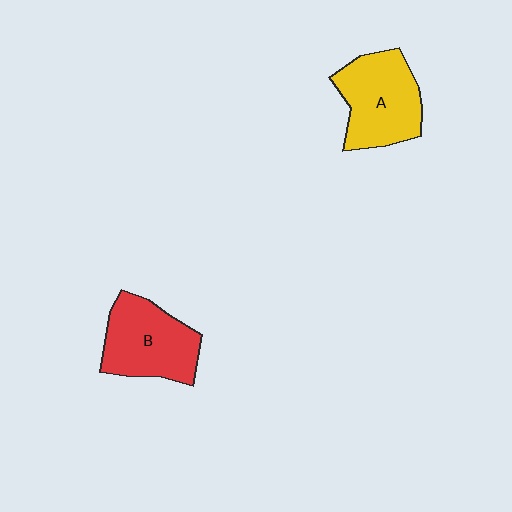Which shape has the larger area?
Shape A (yellow).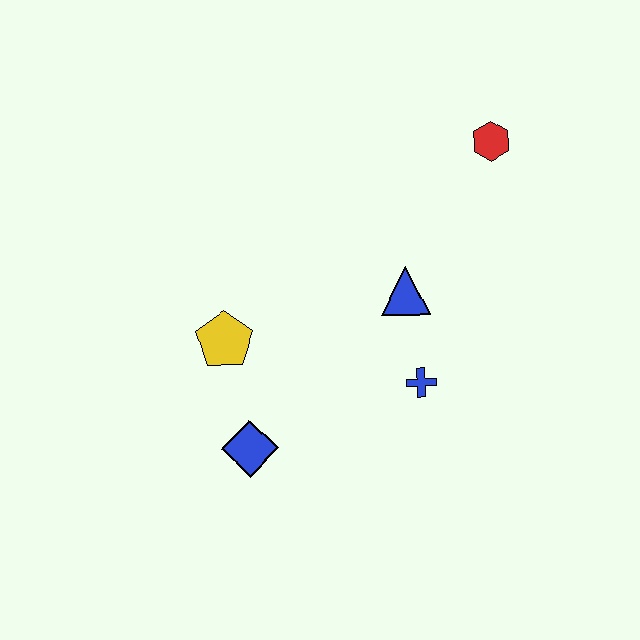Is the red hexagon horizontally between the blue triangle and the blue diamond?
No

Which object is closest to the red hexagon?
The blue triangle is closest to the red hexagon.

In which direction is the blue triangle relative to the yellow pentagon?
The blue triangle is to the right of the yellow pentagon.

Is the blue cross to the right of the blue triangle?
Yes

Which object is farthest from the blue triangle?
The blue diamond is farthest from the blue triangle.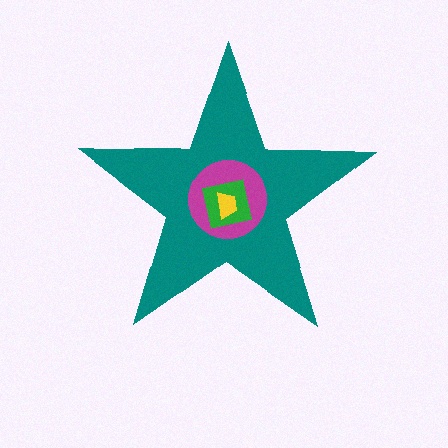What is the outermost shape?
The teal star.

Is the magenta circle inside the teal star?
Yes.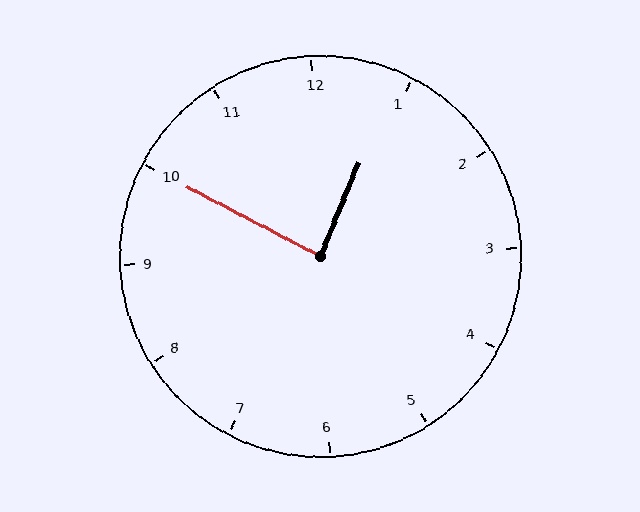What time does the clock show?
12:50.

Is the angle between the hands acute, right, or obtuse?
It is right.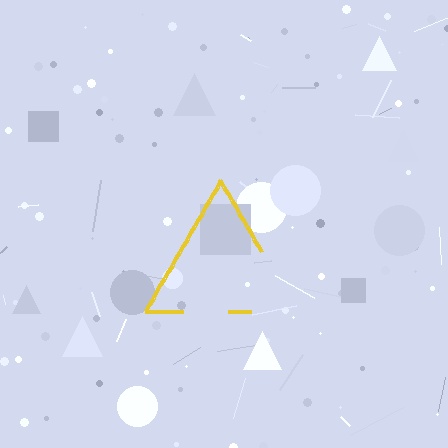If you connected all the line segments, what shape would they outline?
They would outline a triangle.